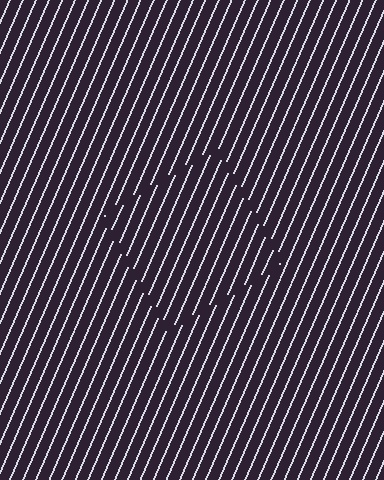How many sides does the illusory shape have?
4 sides — the line-ends trace a square.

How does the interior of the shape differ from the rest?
The interior of the shape contains the same grating, shifted by half a period — the contour is defined by the phase discontinuity where line-ends from the inner and outer gratings abut.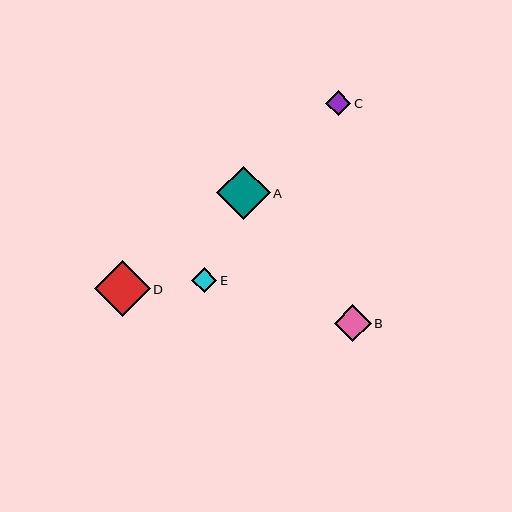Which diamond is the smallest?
Diamond E is the smallest with a size of approximately 25 pixels.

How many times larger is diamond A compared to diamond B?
Diamond A is approximately 1.4 times the size of diamond B.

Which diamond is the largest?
Diamond D is the largest with a size of approximately 56 pixels.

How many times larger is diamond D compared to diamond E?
Diamond D is approximately 2.2 times the size of diamond E.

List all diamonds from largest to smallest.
From largest to smallest: D, A, B, C, E.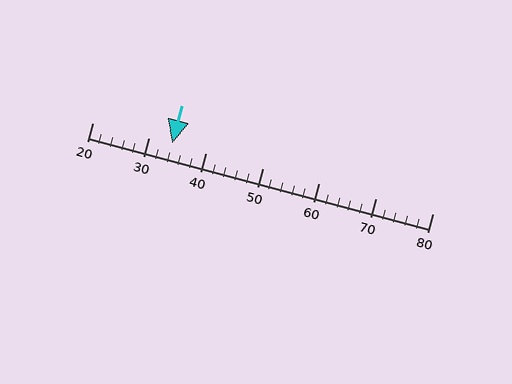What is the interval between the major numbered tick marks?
The major tick marks are spaced 10 units apart.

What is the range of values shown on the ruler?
The ruler shows values from 20 to 80.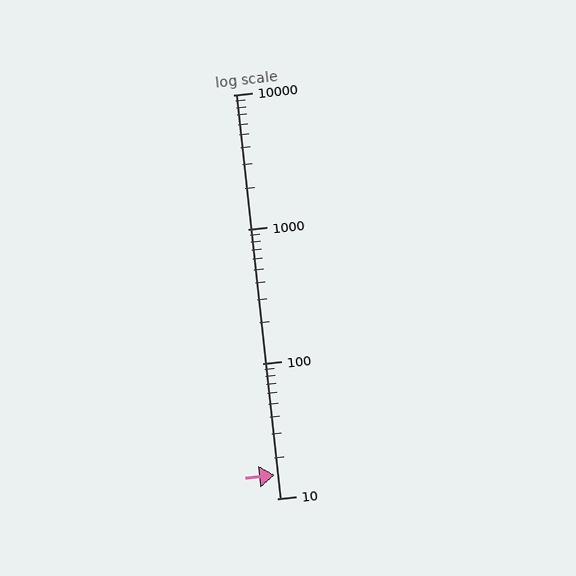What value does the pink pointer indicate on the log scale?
The pointer indicates approximately 15.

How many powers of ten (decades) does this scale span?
The scale spans 3 decades, from 10 to 10000.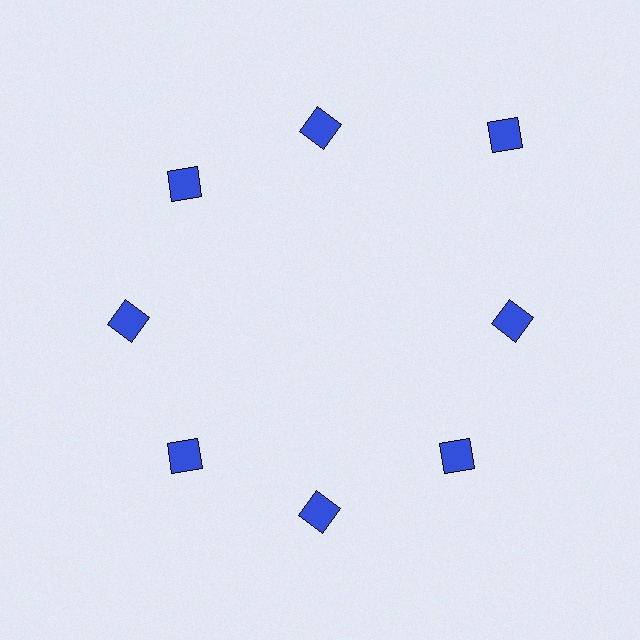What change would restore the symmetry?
The symmetry would be restored by moving it inward, back onto the ring so that all 8 squares sit at equal angles and equal distance from the center.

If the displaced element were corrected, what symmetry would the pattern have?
It would have 8-fold rotational symmetry — the pattern would map onto itself every 45 degrees.